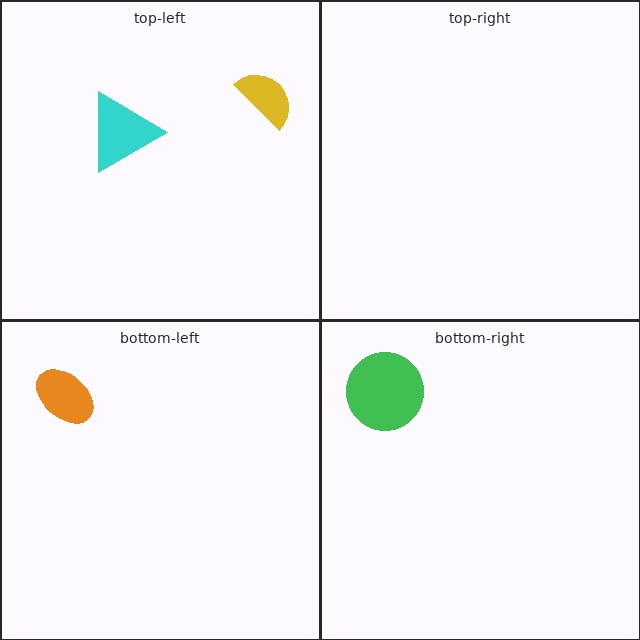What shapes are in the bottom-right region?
The green circle.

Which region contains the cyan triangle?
The top-left region.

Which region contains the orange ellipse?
The bottom-left region.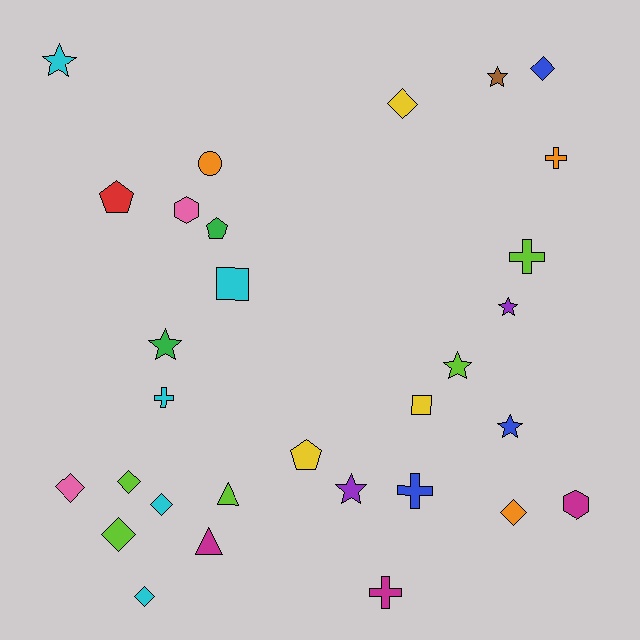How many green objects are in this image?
There are 2 green objects.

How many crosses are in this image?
There are 5 crosses.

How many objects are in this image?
There are 30 objects.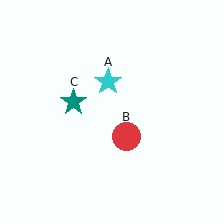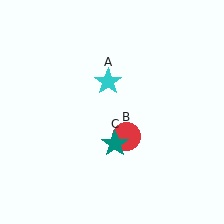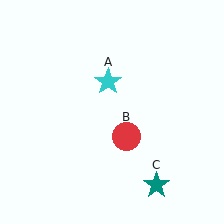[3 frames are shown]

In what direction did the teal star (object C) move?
The teal star (object C) moved down and to the right.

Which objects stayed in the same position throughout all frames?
Cyan star (object A) and red circle (object B) remained stationary.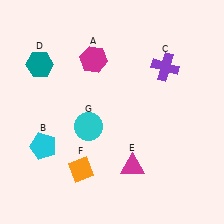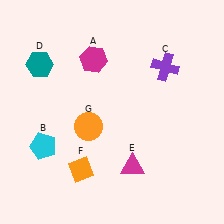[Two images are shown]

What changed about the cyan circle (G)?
In Image 1, G is cyan. In Image 2, it changed to orange.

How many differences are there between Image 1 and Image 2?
There is 1 difference between the two images.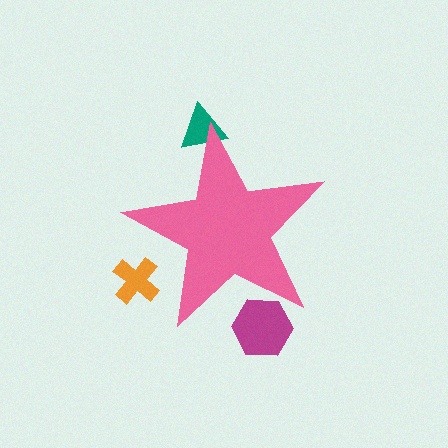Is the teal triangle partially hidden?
Yes, the teal triangle is partially hidden behind the pink star.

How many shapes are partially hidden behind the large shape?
3 shapes are partially hidden.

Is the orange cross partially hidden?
Yes, the orange cross is partially hidden behind the pink star.